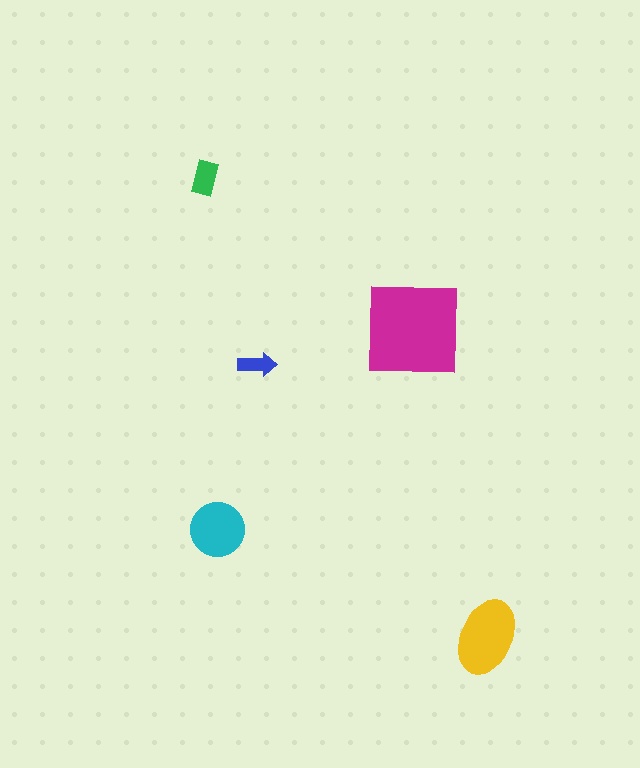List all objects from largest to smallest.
The magenta square, the yellow ellipse, the cyan circle, the green rectangle, the blue arrow.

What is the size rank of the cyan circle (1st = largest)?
3rd.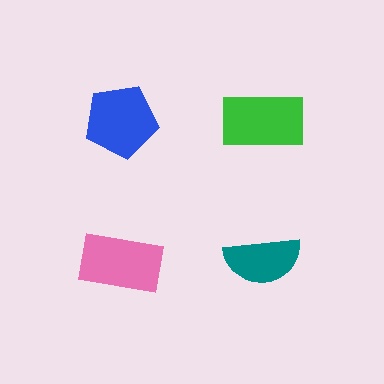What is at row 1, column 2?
A green rectangle.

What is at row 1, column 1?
A blue pentagon.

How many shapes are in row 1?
2 shapes.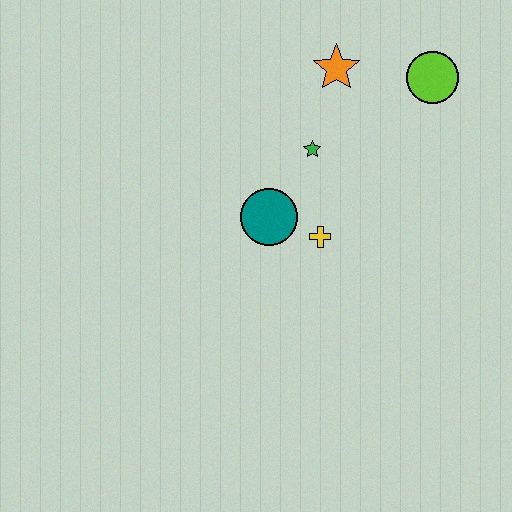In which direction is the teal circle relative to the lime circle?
The teal circle is to the left of the lime circle.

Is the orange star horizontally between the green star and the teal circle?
No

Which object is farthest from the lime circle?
The teal circle is farthest from the lime circle.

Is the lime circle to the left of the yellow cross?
No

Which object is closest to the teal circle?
The yellow cross is closest to the teal circle.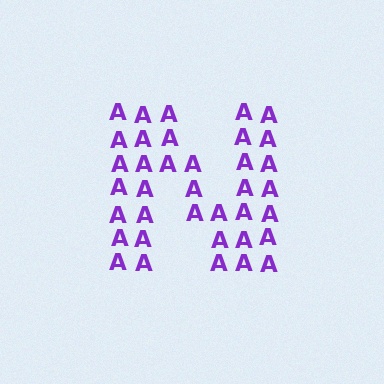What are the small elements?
The small elements are letter A's.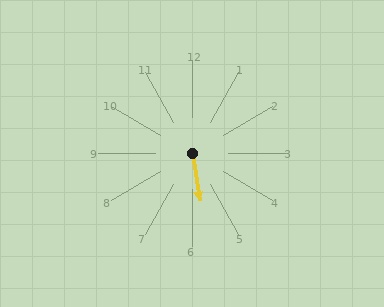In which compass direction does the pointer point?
South.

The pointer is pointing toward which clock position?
Roughly 6 o'clock.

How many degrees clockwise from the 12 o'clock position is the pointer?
Approximately 171 degrees.